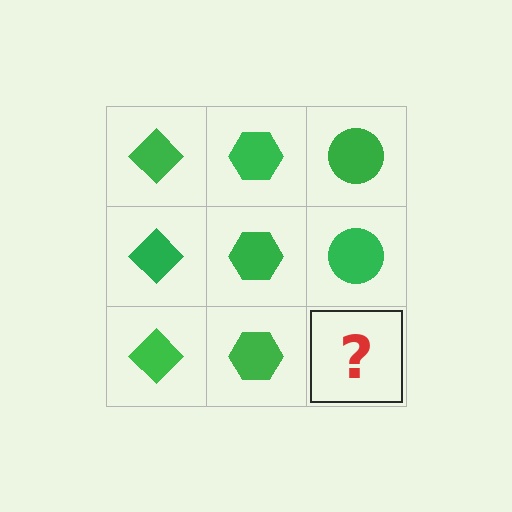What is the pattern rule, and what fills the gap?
The rule is that each column has a consistent shape. The gap should be filled with a green circle.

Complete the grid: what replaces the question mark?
The question mark should be replaced with a green circle.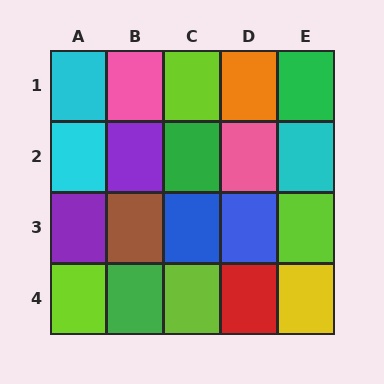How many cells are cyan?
3 cells are cyan.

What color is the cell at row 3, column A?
Purple.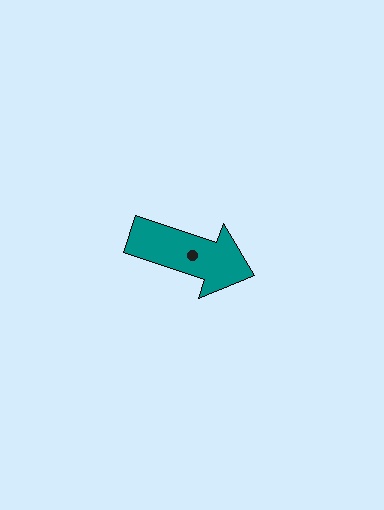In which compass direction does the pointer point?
East.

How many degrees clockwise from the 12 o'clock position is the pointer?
Approximately 108 degrees.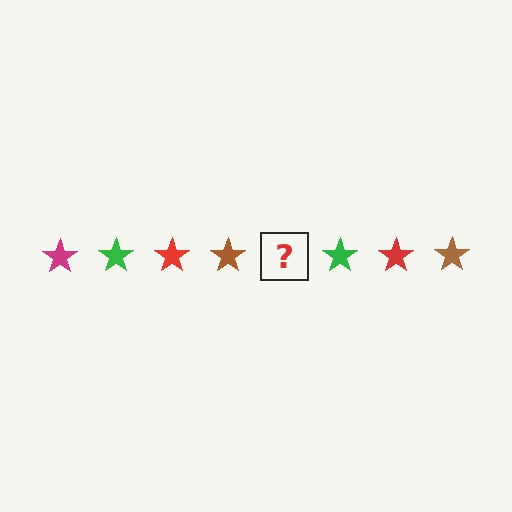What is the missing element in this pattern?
The missing element is a magenta star.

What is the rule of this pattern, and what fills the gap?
The rule is that the pattern cycles through magenta, green, red, brown stars. The gap should be filled with a magenta star.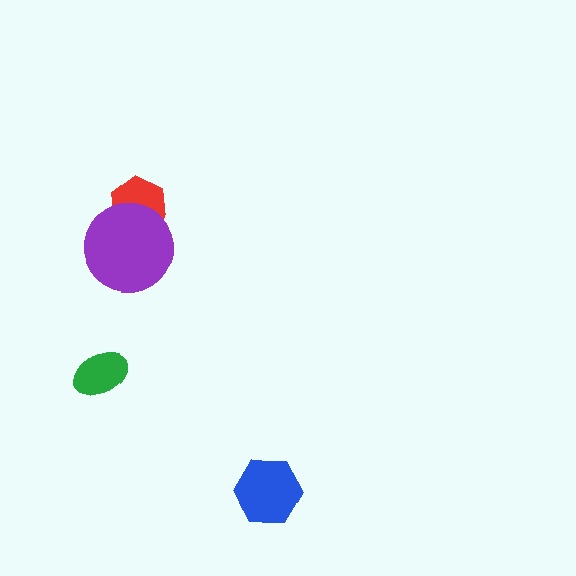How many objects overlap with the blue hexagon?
0 objects overlap with the blue hexagon.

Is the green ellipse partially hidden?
No, no other shape covers it.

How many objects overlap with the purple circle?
1 object overlaps with the purple circle.